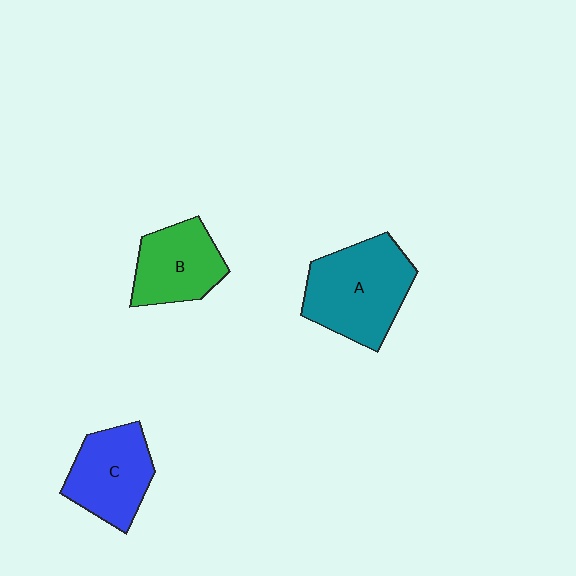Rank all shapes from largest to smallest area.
From largest to smallest: A (teal), C (blue), B (green).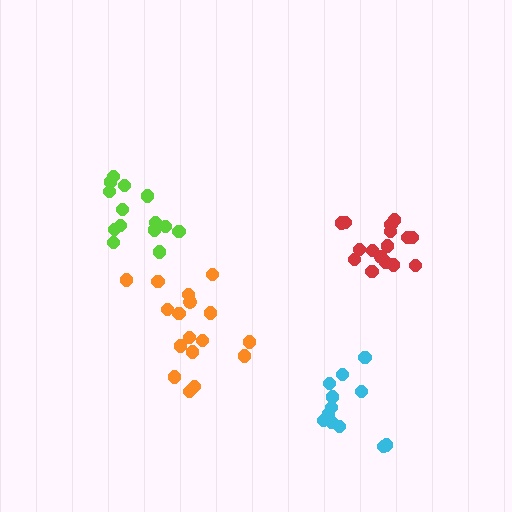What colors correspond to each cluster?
The clusters are colored: orange, lime, cyan, red.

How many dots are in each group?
Group 1: 17 dots, Group 2: 14 dots, Group 3: 12 dots, Group 4: 16 dots (59 total).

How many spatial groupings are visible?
There are 4 spatial groupings.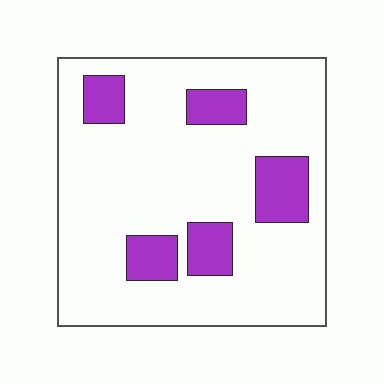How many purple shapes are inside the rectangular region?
5.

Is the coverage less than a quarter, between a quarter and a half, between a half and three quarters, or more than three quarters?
Less than a quarter.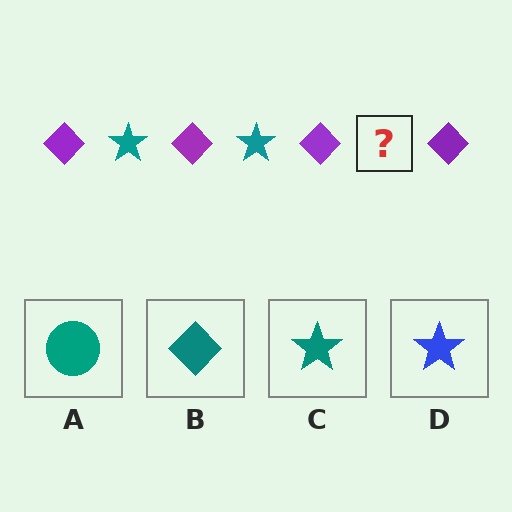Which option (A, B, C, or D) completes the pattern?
C.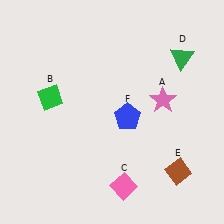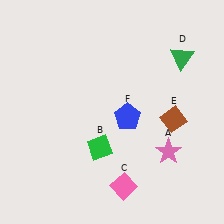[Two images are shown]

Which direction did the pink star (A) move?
The pink star (A) moved down.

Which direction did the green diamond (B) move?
The green diamond (B) moved down.